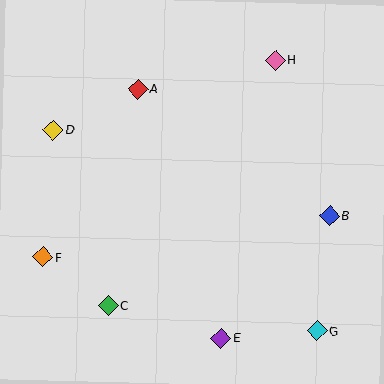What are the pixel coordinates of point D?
Point D is at (53, 130).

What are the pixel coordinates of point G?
Point G is at (317, 331).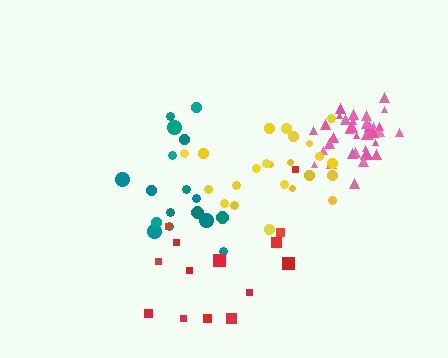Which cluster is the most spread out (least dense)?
Red.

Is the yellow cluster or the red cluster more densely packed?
Yellow.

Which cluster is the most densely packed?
Pink.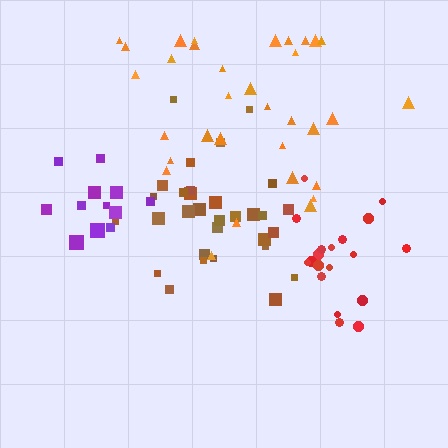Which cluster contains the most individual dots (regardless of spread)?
Orange (33).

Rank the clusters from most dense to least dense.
brown, red, purple, orange.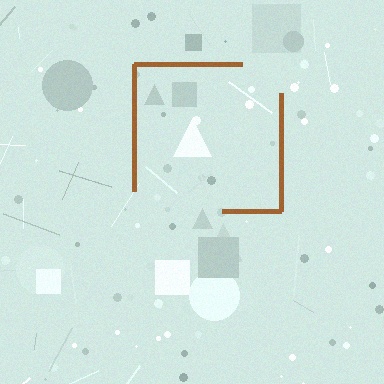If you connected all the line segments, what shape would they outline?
They would outline a square.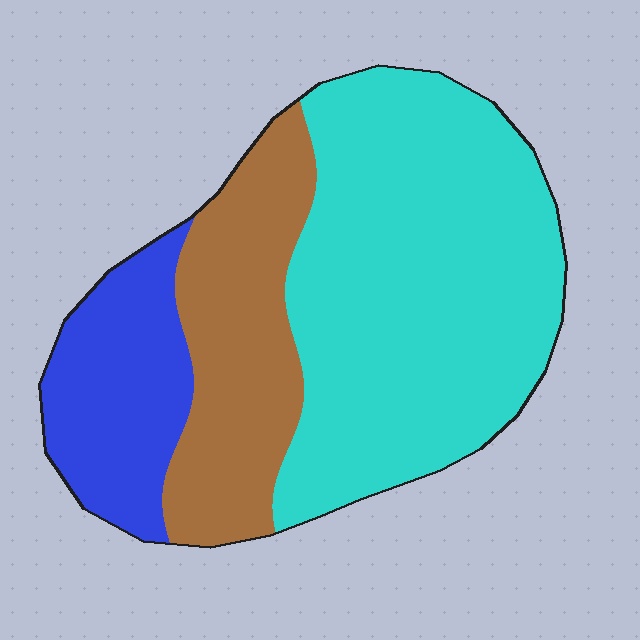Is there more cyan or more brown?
Cyan.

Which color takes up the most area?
Cyan, at roughly 55%.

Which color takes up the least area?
Blue, at roughly 20%.